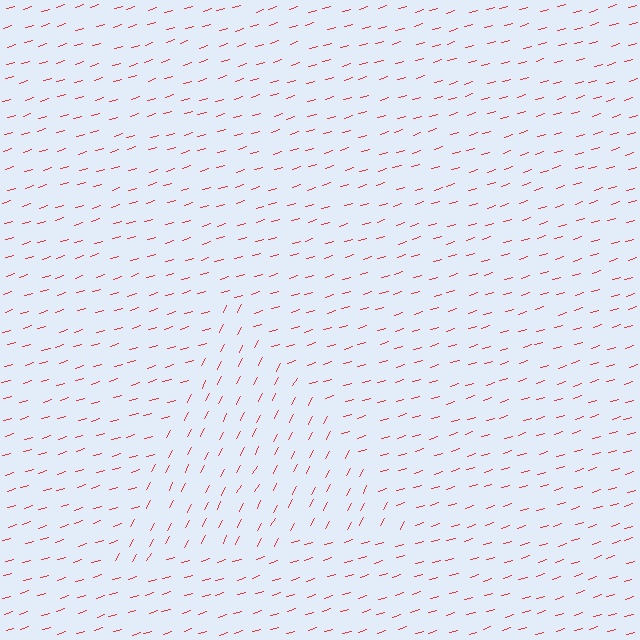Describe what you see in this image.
The image is filled with small red line segments. A triangle region in the image has lines oriented differently from the surrounding lines, creating a visible texture boundary.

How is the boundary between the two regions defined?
The boundary is defined purely by a change in line orientation (approximately 45 degrees difference). All lines are the same color and thickness.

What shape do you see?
I see a triangle.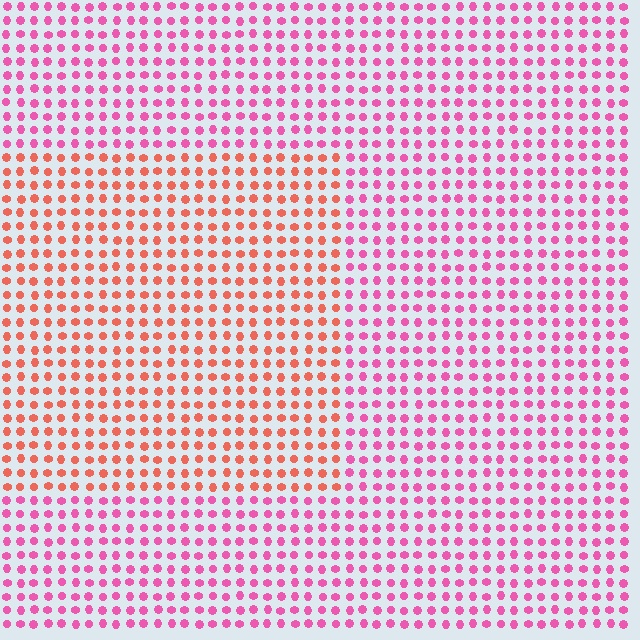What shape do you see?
I see a rectangle.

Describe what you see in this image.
The image is filled with small pink elements in a uniform arrangement. A rectangle-shaped region is visible where the elements are tinted to a slightly different hue, forming a subtle color boundary.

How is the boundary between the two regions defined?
The boundary is defined purely by a slight shift in hue (about 41 degrees). Spacing, size, and orientation are identical on both sides.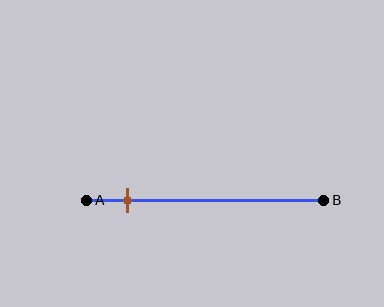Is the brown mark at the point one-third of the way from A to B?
No, the mark is at about 20% from A, not at the 33% one-third point.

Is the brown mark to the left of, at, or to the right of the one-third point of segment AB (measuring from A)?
The brown mark is to the left of the one-third point of segment AB.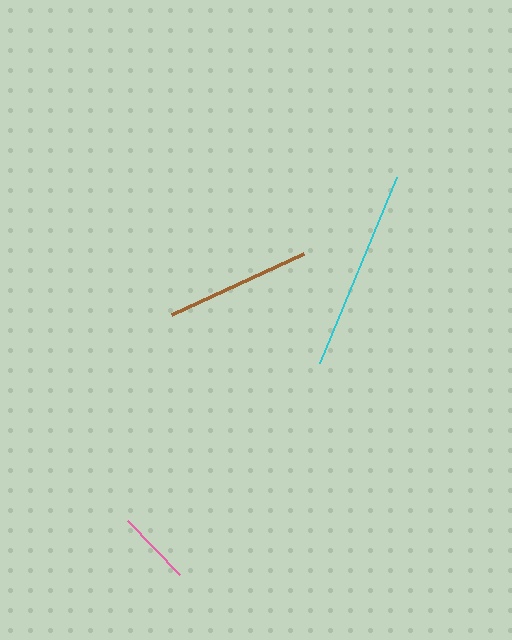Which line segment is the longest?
The cyan line is the longest at approximately 201 pixels.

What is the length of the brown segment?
The brown segment is approximately 145 pixels long.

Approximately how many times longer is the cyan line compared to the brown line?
The cyan line is approximately 1.4 times the length of the brown line.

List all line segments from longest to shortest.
From longest to shortest: cyan, brown, pink.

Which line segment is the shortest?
The pink line is the shortest at approximately 75 pixels.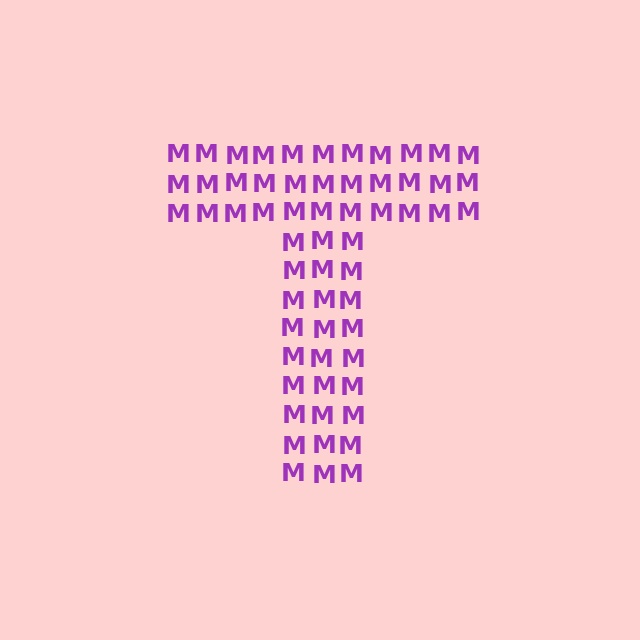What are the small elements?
The small elements are letter M's.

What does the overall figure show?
The overall figure shows the letter T.